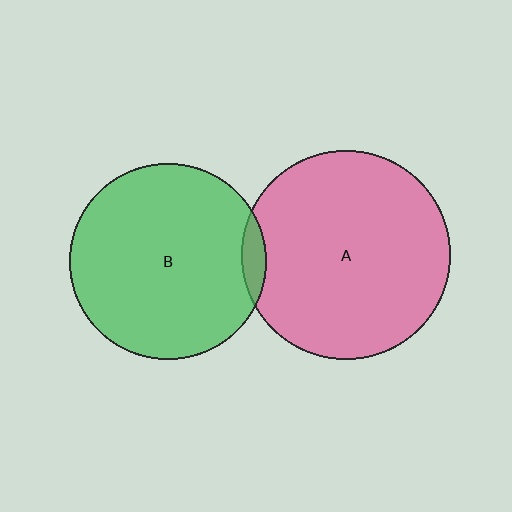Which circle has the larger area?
Circle A (pink).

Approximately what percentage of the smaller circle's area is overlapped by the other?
Approximately 5%.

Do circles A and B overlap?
Yes.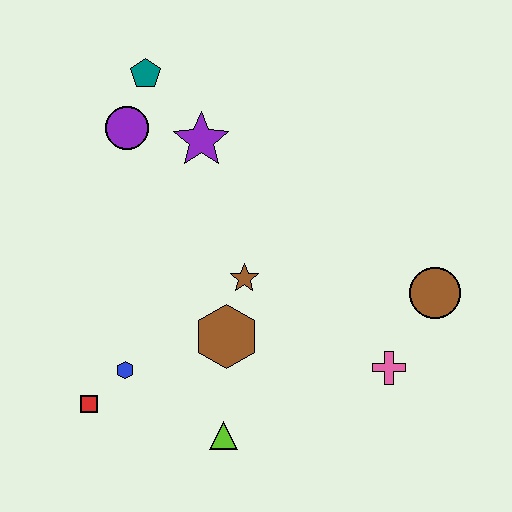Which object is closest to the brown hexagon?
The brown star is closest to the brown hexagon.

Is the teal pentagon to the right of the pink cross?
No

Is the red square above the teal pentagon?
No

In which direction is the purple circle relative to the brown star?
The purple circle is above the brown star.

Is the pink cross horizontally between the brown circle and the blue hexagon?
Yes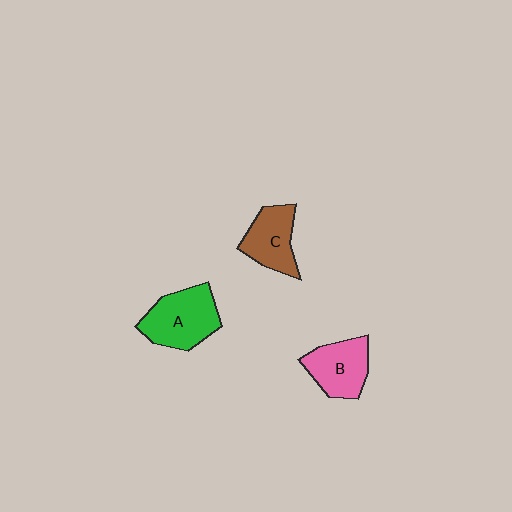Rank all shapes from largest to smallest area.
From largest to smallest: A (green), B (pink), C (brown).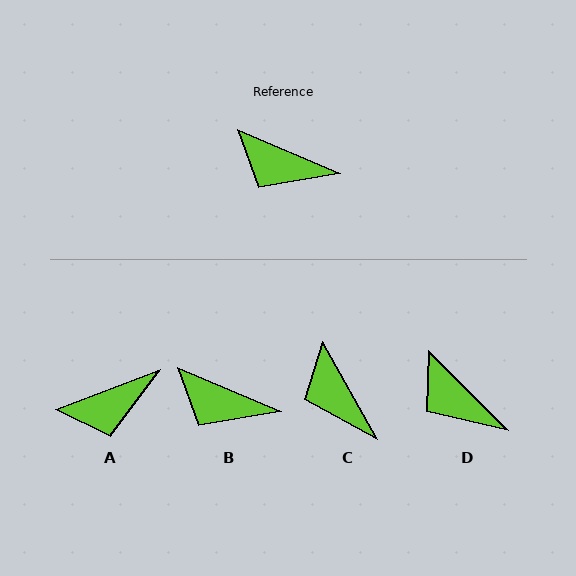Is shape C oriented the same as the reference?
No, it is off by about 38 degrees.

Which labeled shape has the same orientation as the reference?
B.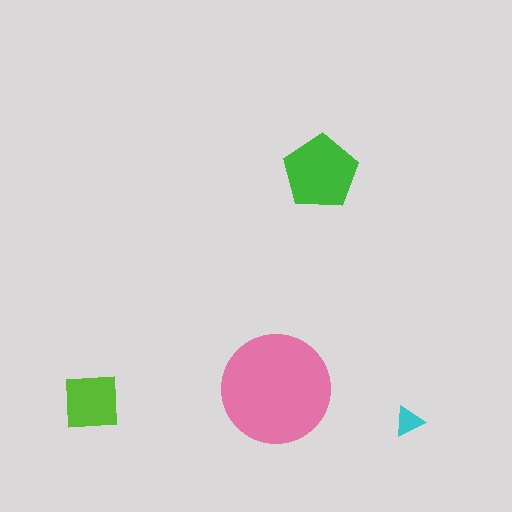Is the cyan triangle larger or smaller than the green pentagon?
Smaller.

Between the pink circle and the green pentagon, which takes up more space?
The pink circle.